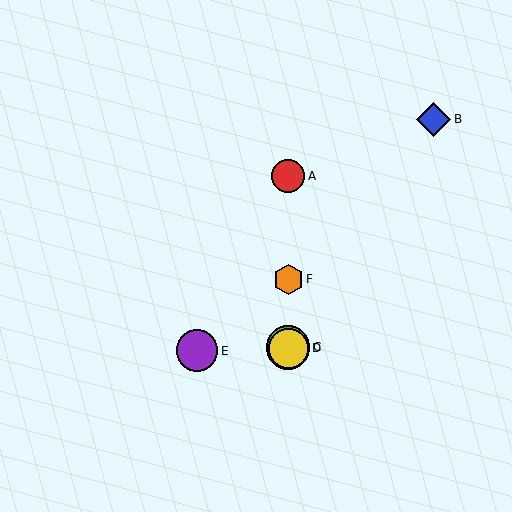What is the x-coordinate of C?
Object C is at x≈288.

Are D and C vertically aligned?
Yes, both are at x≈288.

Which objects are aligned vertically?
Objects A, C, D, F are aligned vertically.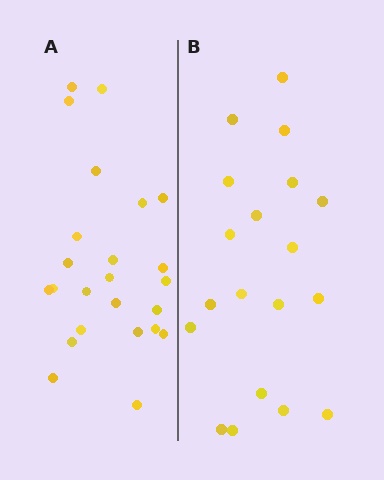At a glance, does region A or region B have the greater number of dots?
Region A (the left region) has more dots.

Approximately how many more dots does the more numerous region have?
Region A has about 5 more dots than region B.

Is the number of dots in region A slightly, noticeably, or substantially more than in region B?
Region A has noticeably more, but not dramatically so. The ratio is roughly 1.3 to 1.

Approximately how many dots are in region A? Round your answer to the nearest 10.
About 20 dots. (The exact count is 24, which rounds to 20.)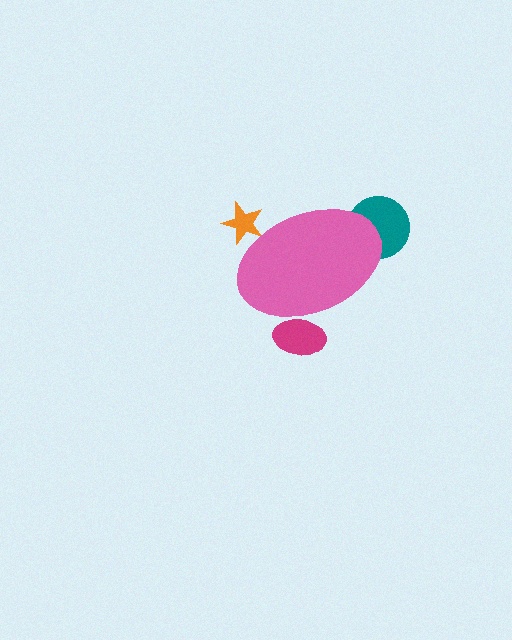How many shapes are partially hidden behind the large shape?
3 shapes are partially hidden.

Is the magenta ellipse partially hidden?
Yes, the magenta ellipse is partially hidden behind the pink ellipse.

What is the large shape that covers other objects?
A pink ellipse.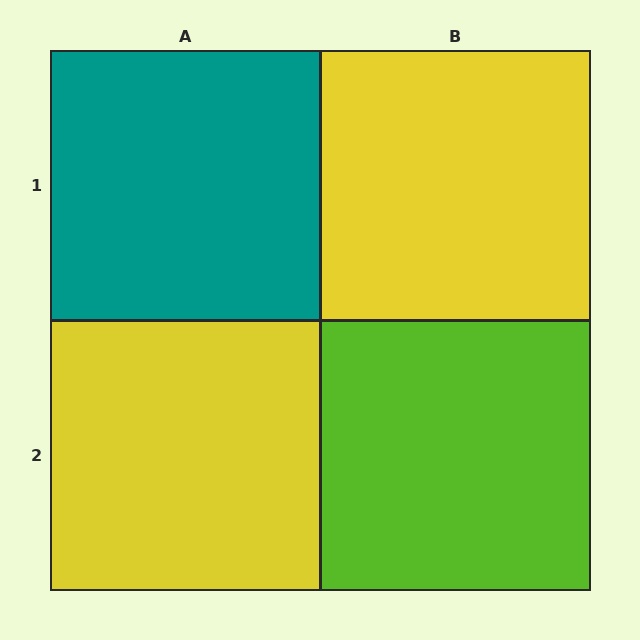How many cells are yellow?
2 cells are yellow.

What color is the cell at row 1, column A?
Teal.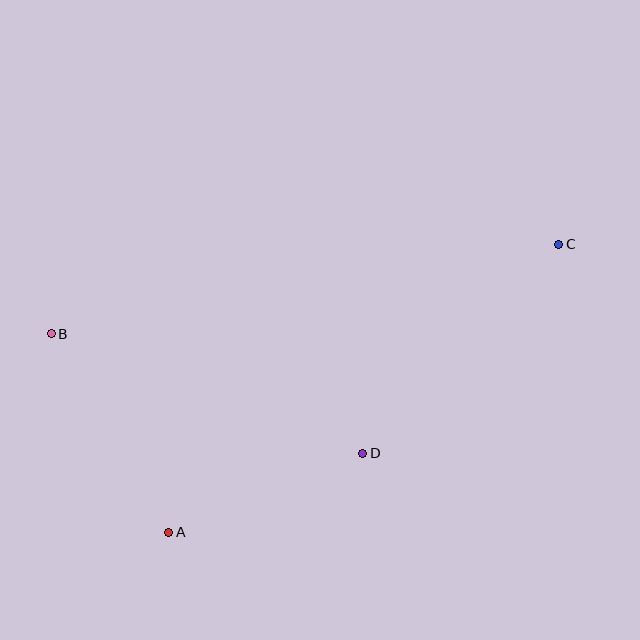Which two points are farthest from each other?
Points B and C are farthest from each other.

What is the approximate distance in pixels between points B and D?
The distance between B and D is approximately 333 pixels.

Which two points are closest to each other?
Points A and D are closest to each other.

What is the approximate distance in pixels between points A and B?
The distance between A and B is approximately 231 pixels.